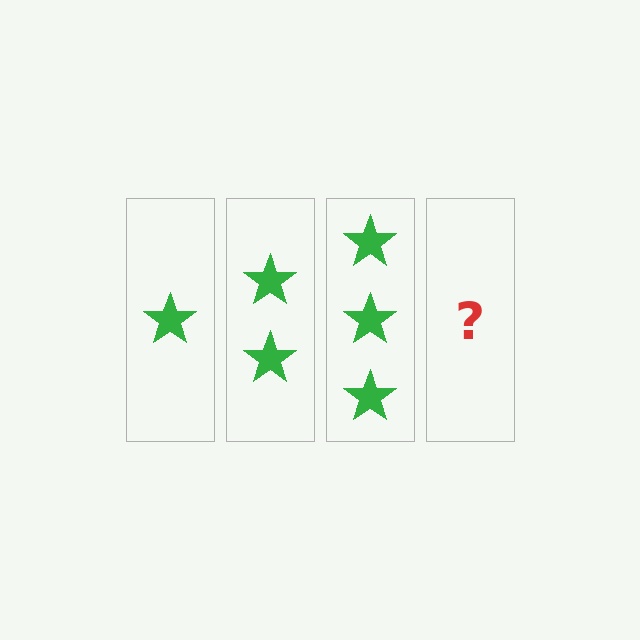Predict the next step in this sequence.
The next step is 4 stars.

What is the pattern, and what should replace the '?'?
The pattern is that each step adds one more star. The '?' should be 4 stars.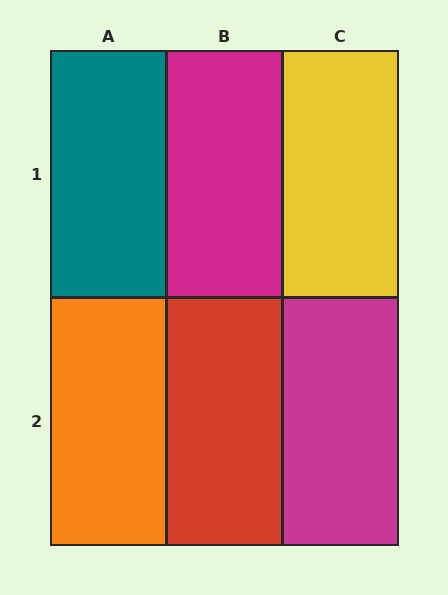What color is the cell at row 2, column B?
Red.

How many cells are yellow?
1 cell is yellow.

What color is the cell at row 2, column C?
Magenta.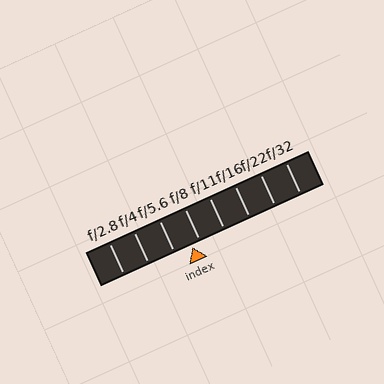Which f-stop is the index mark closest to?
The index mark is closest to f/8.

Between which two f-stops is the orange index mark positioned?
The index mark is between f/5.6 and f/8.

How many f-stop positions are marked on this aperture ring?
There are 8 f-stop positions marked.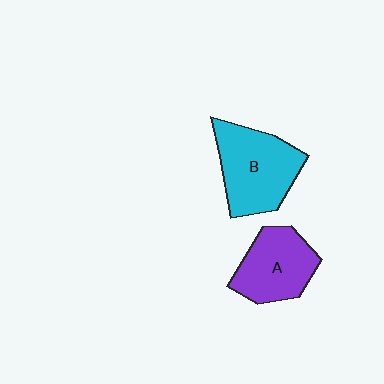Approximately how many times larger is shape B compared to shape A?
Approximately 1.2 times.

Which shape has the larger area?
Shape B (cyan).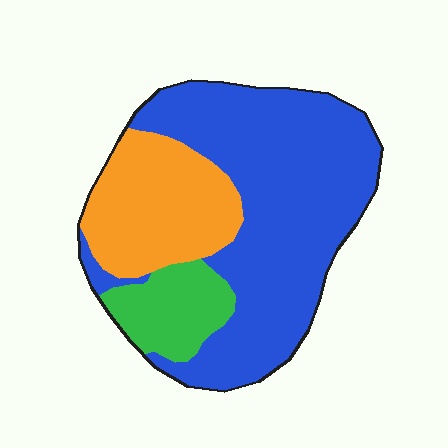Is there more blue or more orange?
Blue.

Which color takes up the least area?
Green, at roughly 15%.